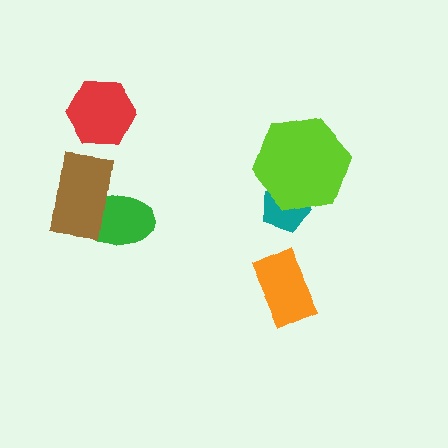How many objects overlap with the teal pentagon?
1 object overlaps with the teal pentagon.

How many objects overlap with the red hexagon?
0 objects overlap with the red hexagon.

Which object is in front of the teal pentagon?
The lime hexagon is in front of the teal pentagon.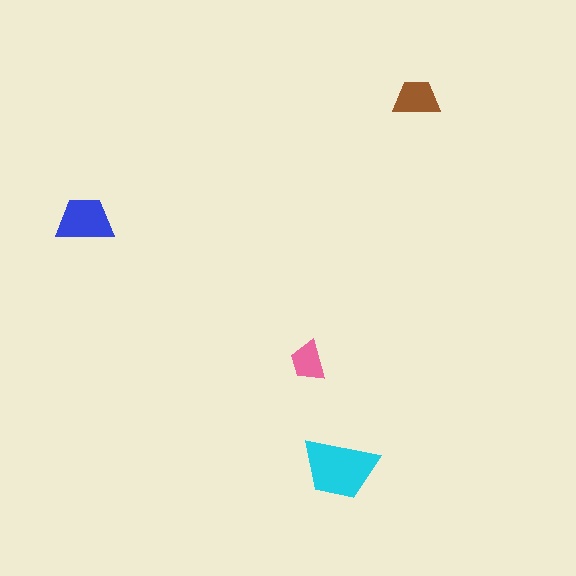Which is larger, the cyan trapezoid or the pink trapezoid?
The cyan one.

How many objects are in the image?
There are 4 objects in the image.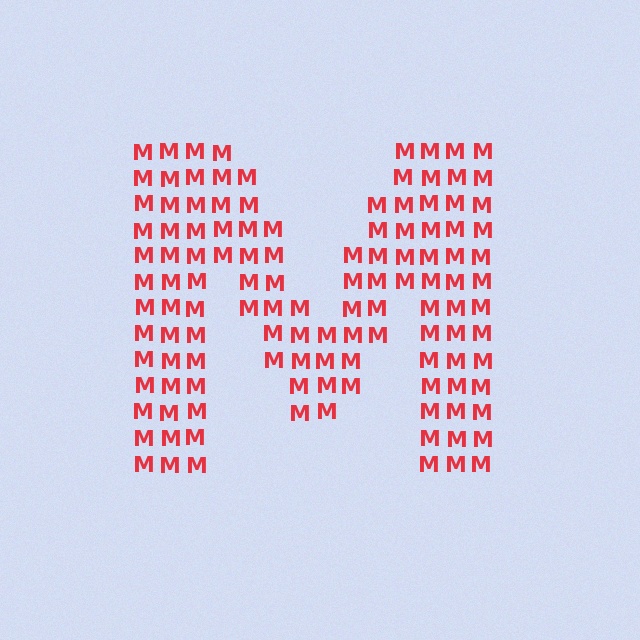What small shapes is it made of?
It is made of small letter M's.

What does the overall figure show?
The overall figure shows the letter M.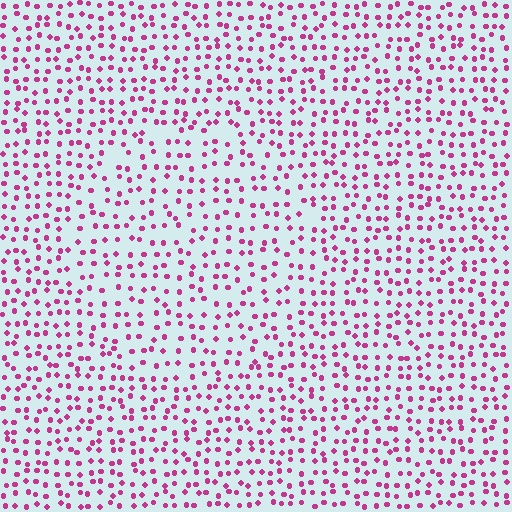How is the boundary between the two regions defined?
The boundary is defined by a change in element density (approximately 1.3x ratio). All elements are the same color, size, and shape.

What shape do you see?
I see a circle.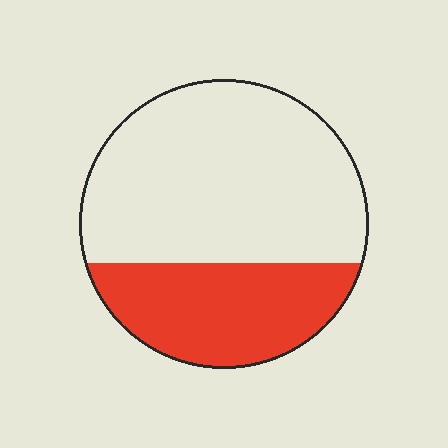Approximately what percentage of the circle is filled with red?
Approximately 35%.